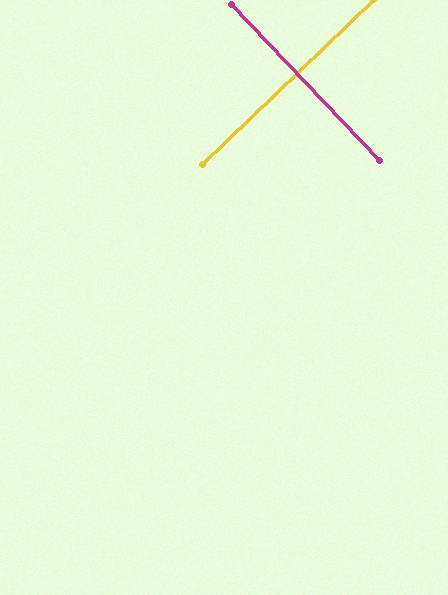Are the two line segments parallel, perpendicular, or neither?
Perpendicular — they meet at approximately 90°.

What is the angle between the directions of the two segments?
Approximately 90 degrees.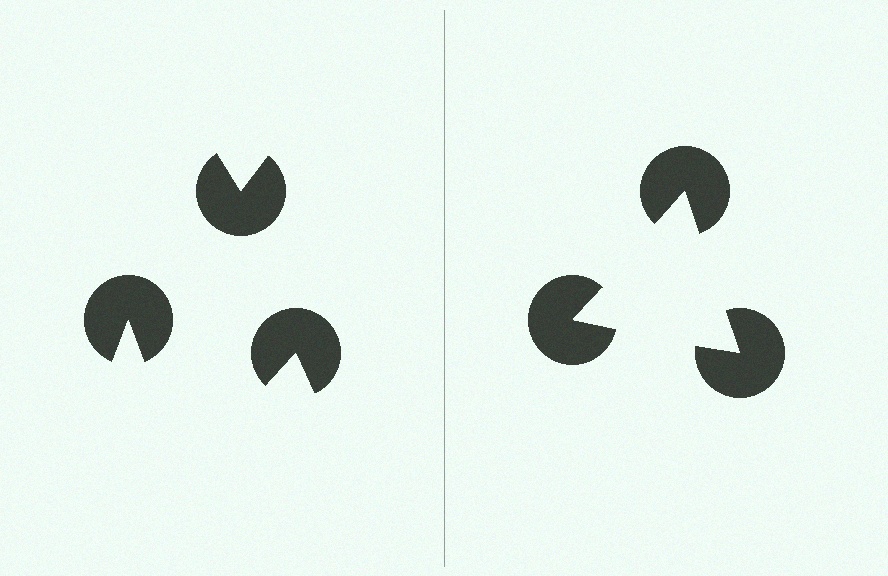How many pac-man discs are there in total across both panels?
6 — 3 on each side.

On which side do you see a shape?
An illusory triangle appears on the right side. On the left side the wedge cuts are rotated, so no coherent shape forms.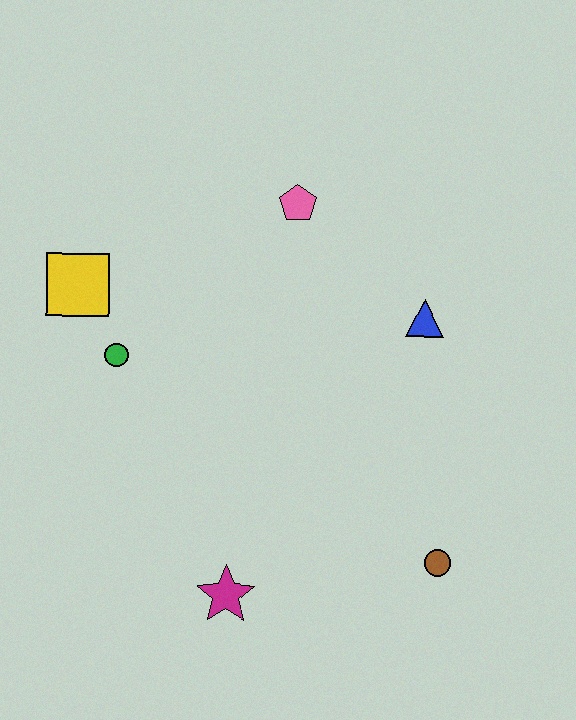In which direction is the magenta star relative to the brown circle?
The magenta star is to the left of the brown circle.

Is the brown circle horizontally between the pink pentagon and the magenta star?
No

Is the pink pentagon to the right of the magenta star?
Yes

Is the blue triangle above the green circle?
Yes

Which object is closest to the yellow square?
The green circle is closest to the yellow square.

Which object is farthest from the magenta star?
The pink pentagon is farthest from the magenta star.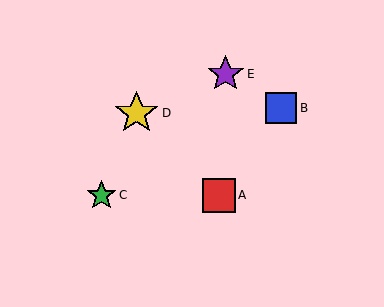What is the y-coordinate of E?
Object E is at y≈74.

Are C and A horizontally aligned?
Yes, both are at y≈195.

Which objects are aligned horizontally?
Objects A, C are aligned horizontally.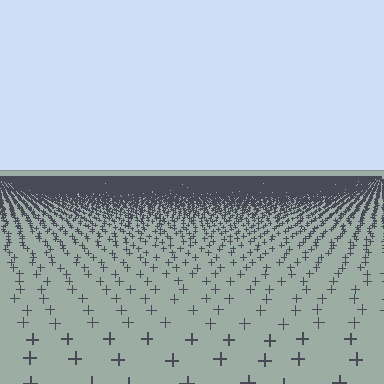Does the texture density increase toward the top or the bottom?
Density increases toward the top.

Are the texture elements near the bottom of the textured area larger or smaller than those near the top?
Larger. Near the bottom, elements are closer to the viewer and appear at a bigger on-screen size.